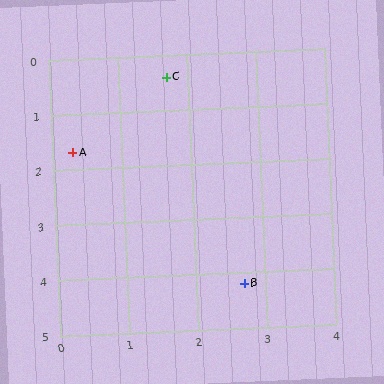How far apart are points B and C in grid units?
Points B and C are about 3.9 grid units apart.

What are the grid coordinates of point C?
Point C is at approximately (1.7, 0.4).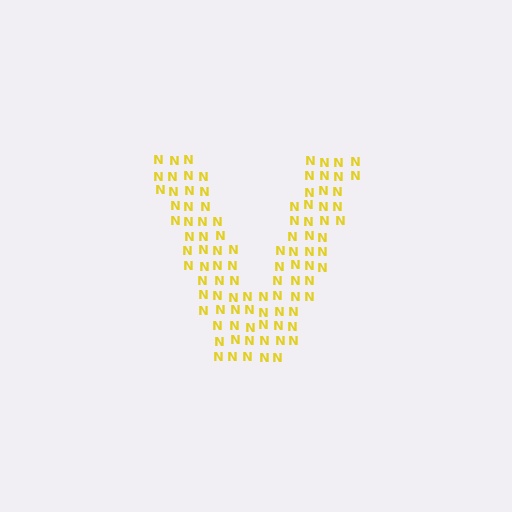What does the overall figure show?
The overall figure shows the letter V.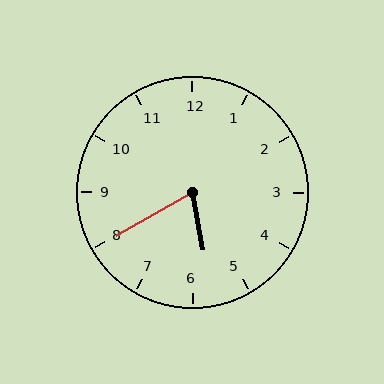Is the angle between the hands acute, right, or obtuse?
It is acute.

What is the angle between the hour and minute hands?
Approximately 70 degrees.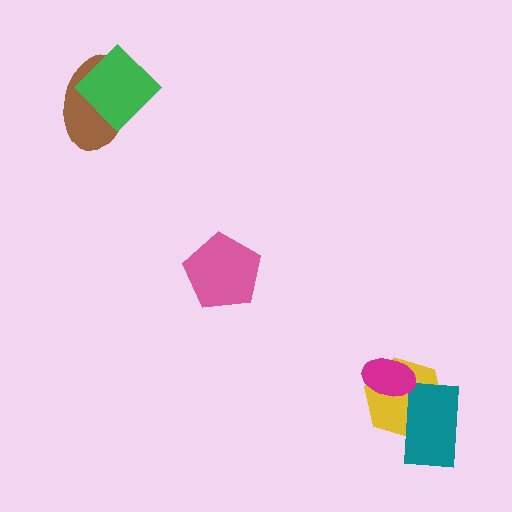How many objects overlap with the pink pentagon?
0 objects overlap with the pink pentagon.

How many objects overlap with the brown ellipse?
1 object overlaps with the brown ellipse.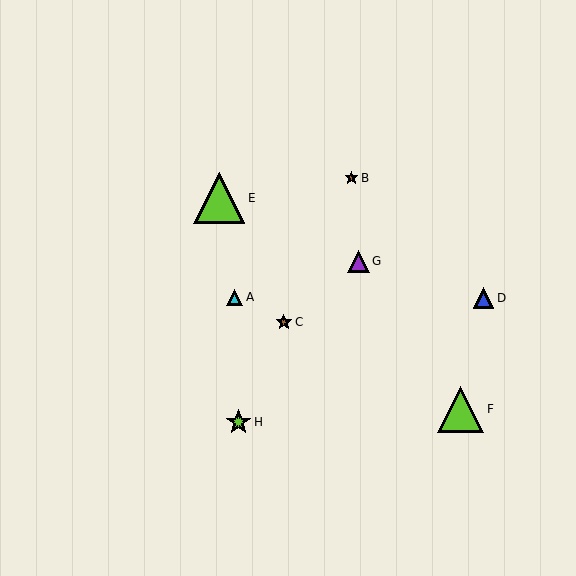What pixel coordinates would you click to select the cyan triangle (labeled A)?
Click at (235, 297) to select the cyan triangle A.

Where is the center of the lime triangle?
The center of the lime triangle is at (461, 409).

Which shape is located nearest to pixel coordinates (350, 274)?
The purple triangle (labeled G) at (358, 261) is nearest to that location.